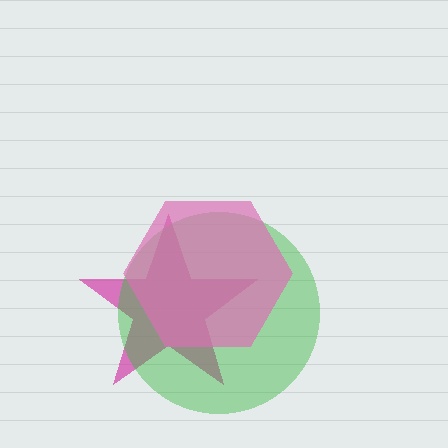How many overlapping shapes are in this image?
There are 3 overlapping shapes in the image.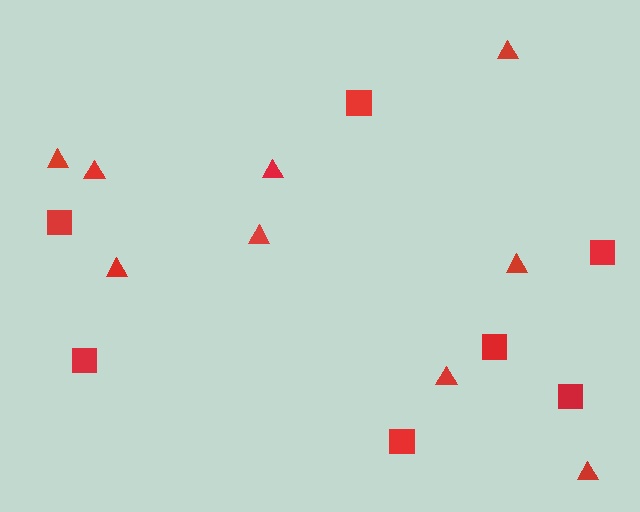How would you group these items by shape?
There are 2 groups: one group of squares (7) and one group of triangles (9).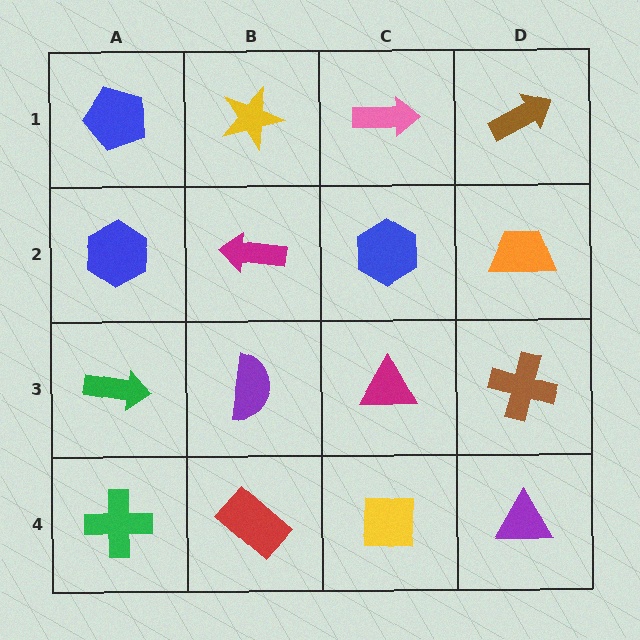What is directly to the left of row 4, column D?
A yellow square.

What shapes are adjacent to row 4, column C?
A magenta triangle (row 3, column C), a red rectangle (row 4, column B), a purple triangle (row 4, column D).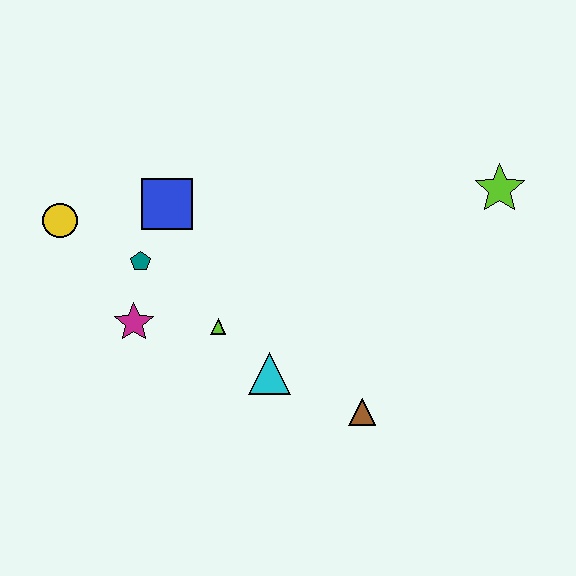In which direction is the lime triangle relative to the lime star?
The lime triangle is to the left of the lime star.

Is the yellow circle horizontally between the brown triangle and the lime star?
No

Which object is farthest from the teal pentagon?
The lime star is farthest from the teal pentagon.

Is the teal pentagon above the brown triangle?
Yes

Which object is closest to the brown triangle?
The cyan triangle is closest to the brown triangle.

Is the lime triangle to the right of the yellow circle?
Yes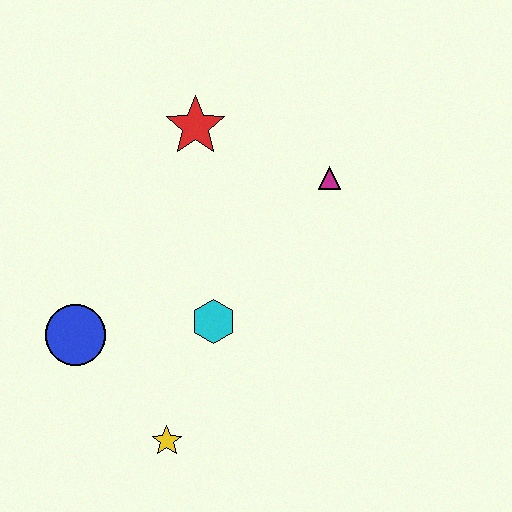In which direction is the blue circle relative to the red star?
The blue circle is below the red star.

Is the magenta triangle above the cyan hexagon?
Yes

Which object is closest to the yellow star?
The cyan hexagon is closest to the yellow star.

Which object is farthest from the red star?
The yellow star is farthest from the red star.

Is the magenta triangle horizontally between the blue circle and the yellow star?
No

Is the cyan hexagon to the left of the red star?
No